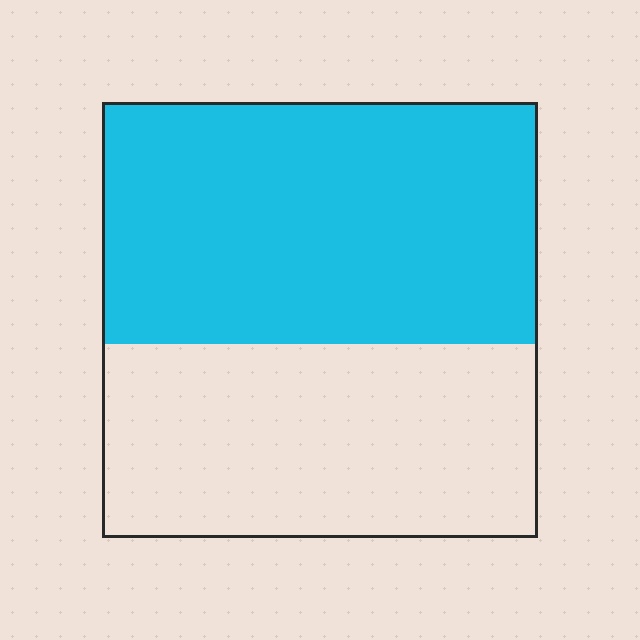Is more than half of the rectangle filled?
Yes.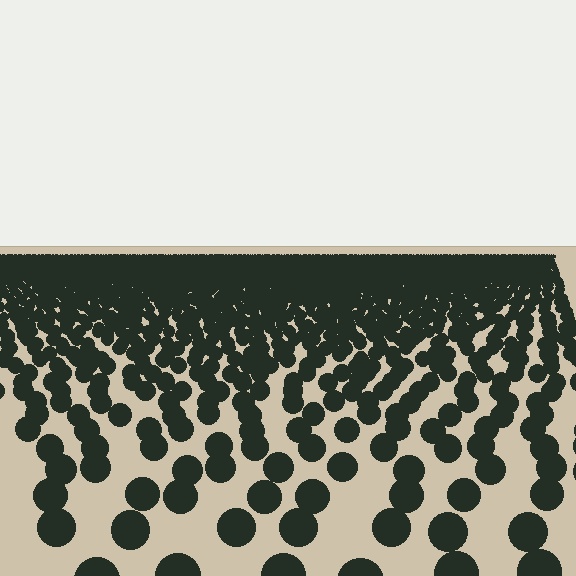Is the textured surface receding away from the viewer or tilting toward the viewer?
The surface is receding away from the viewer. Texture elements get smaller and denser toward the top.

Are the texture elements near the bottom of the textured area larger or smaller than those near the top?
Larger. Near the bottom, elements are closer to the viewer and appear at a bigger on-screen size.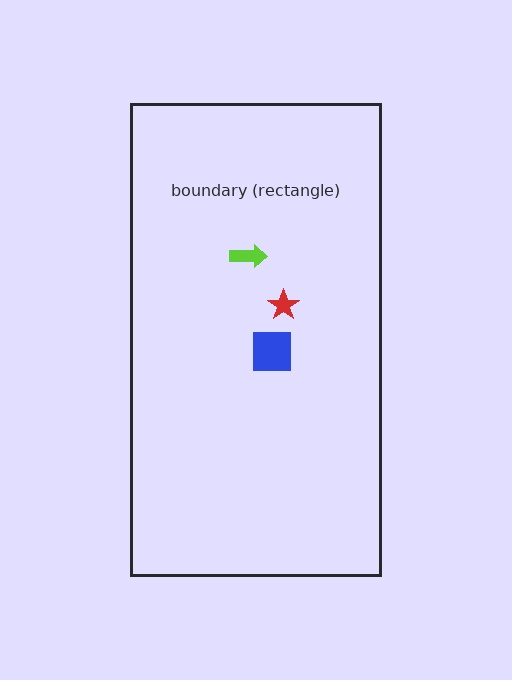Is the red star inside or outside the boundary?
Inside.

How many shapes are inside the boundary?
3 inside, 0 outside.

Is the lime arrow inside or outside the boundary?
Inside.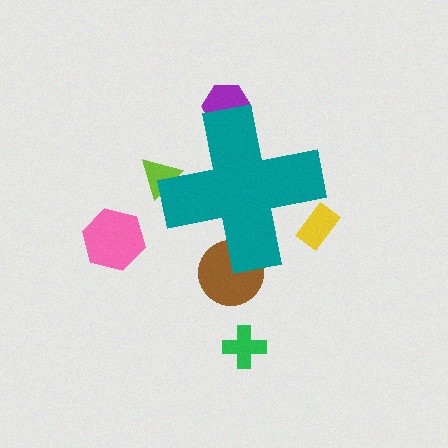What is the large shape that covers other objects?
A teal cross.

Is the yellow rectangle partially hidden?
Yes, the yellow rectangle is partially hidden behind the teal cross.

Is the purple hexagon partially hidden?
Yes, the purple hexagon is partially hidden behind the teal cross.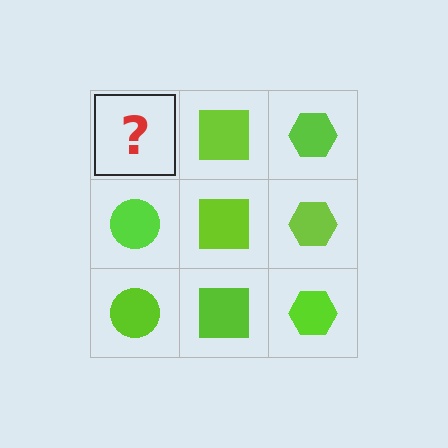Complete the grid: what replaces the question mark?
The question mark should be replaced with a lime circle.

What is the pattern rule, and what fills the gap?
The rule is that each column has a consistent shape. The gap should be filled with a lime circle.